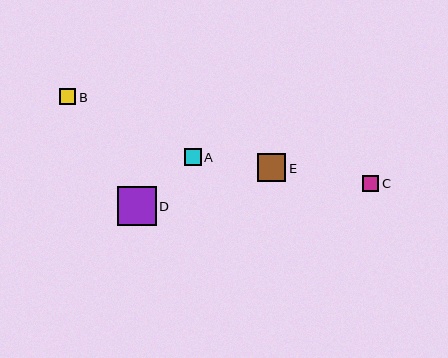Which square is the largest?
Square D is the largest with a size of approximately 39 pixels.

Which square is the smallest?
Square C is the smallest with a size of approximately 16 pixels.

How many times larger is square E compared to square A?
Square E is approximately 1.6 times the size of square A.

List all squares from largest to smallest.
From largest to smallest: D, E, A, B, C.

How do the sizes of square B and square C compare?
Square B and square C are approximately the same size.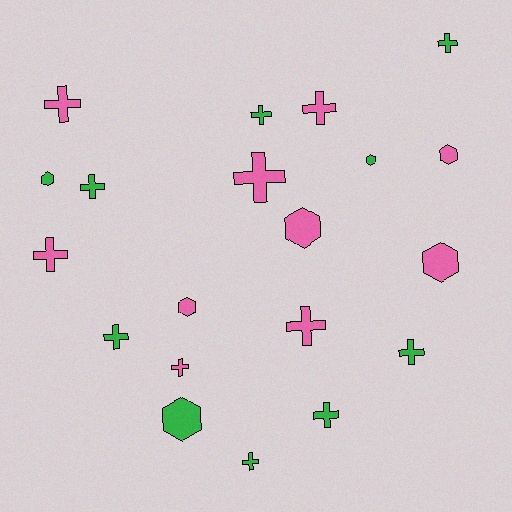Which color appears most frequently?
Green, with 10 objects.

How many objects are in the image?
There are 20 objects.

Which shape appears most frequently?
Cross, with 13 objects.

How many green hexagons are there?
There are 3 green hexagons.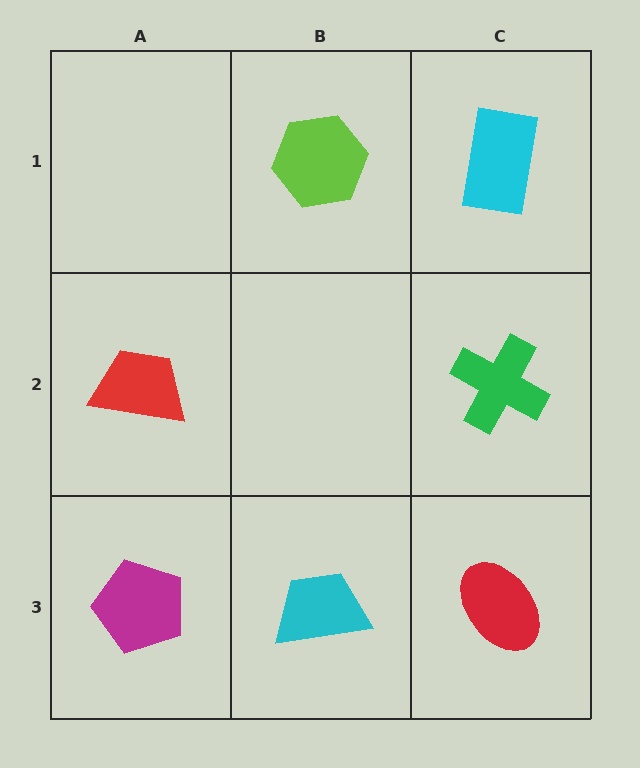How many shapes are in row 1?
2 shapes.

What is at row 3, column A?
A magenta pentagon.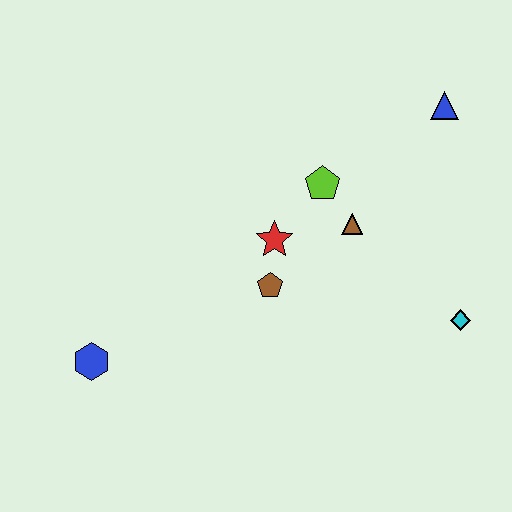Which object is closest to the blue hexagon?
The brown pentagon is closest to the blue hexagon.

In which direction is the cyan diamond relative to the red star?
The cyan diamond is to the right of the red star.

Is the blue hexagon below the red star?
Yes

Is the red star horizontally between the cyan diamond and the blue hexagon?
Yes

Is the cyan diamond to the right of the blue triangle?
Yes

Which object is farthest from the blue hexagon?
The blue triangle is farthest from the blue hexagon.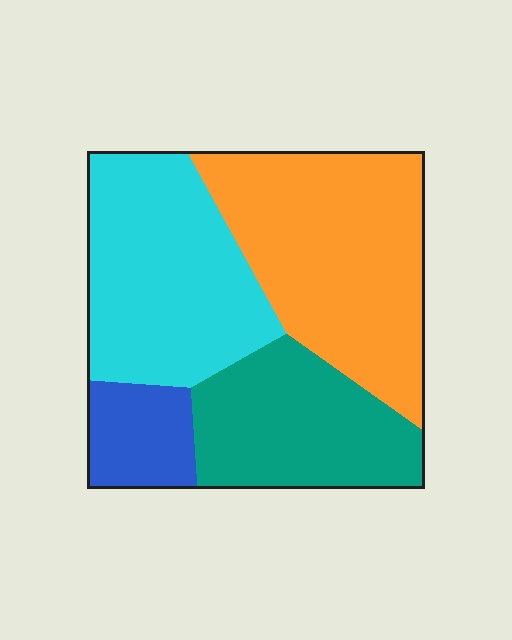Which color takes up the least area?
Blue, at roughly 10%.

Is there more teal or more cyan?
Cyan.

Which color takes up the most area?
Orange, at roughly 35%.